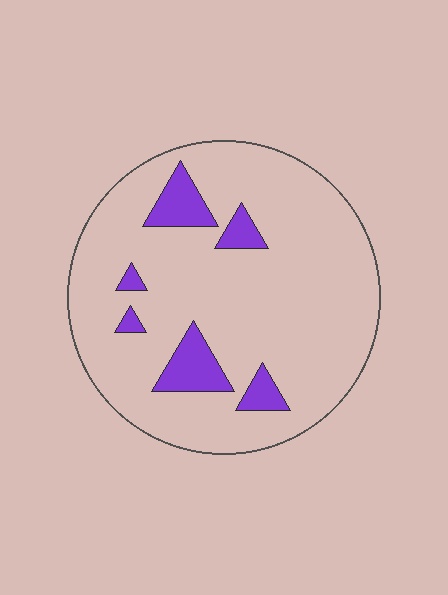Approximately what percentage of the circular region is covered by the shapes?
Approximately 10%.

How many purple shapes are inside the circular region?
6.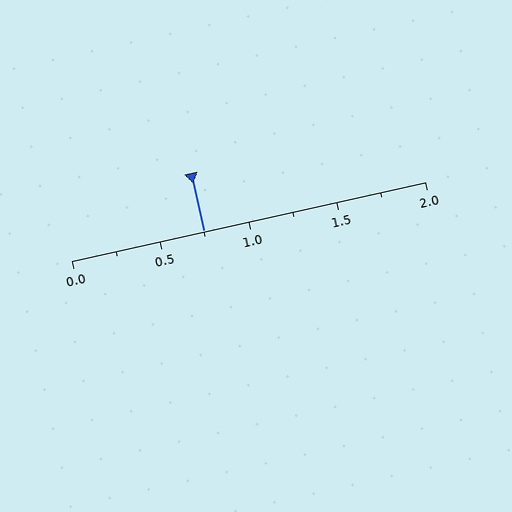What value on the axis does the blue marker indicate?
The marker indicates approximately 0.75.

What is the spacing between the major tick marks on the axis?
The major ticks are spaced 0.5 apart.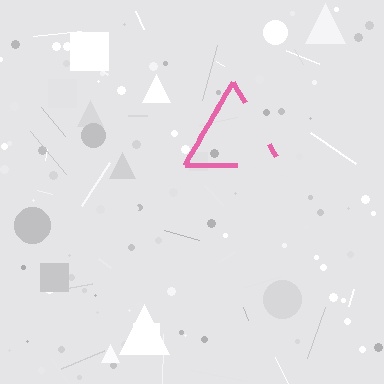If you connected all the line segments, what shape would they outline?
They would outline a triangle.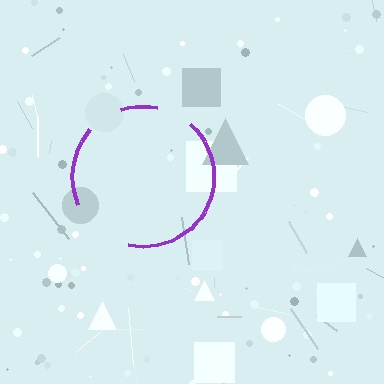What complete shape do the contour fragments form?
The contour fragments form a circle.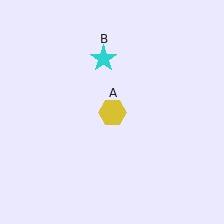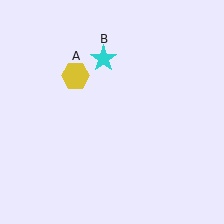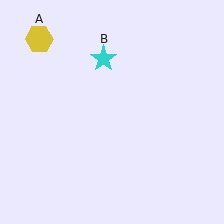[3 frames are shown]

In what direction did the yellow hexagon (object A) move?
The yellow hexagon (object A) moved up and to the left.